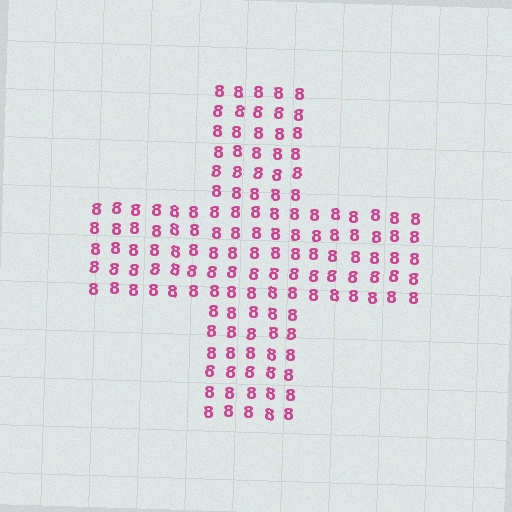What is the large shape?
The large shape is a cross.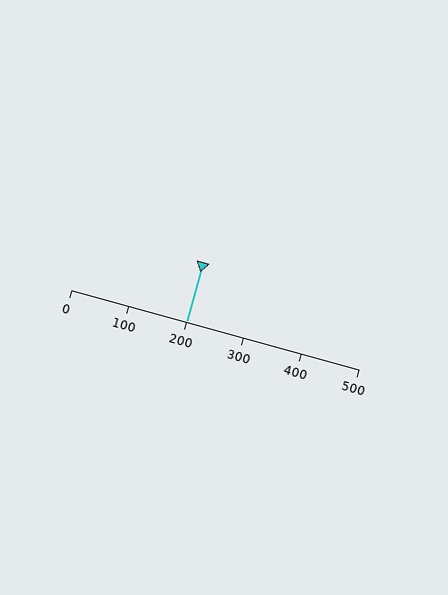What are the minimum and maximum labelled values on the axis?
The axis runs from 0 to 500.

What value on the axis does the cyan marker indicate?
The marker indicates approximately 200.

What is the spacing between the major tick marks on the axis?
The major ticks are spaced 100 apart.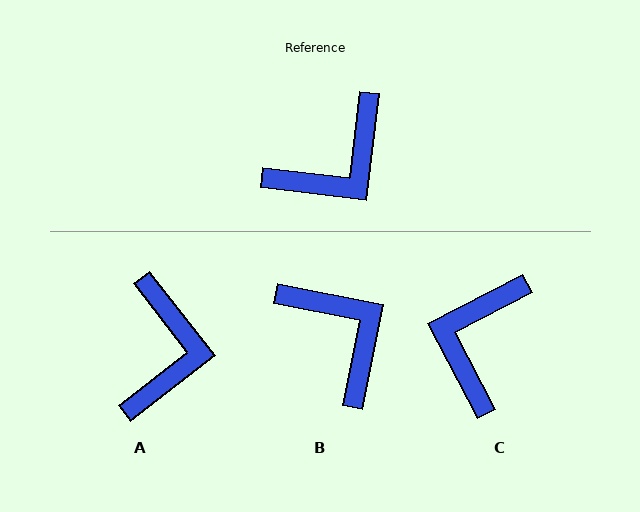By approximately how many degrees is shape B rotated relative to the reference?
Approximately 85 degrees counter-clockwise.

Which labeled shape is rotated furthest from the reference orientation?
C, about 146 degrees away.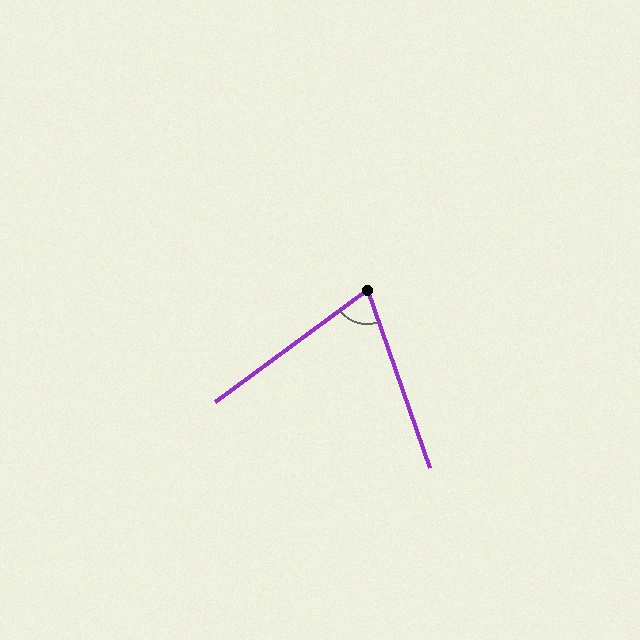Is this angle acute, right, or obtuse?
It is acute.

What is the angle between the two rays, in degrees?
Approximately 73 degrees.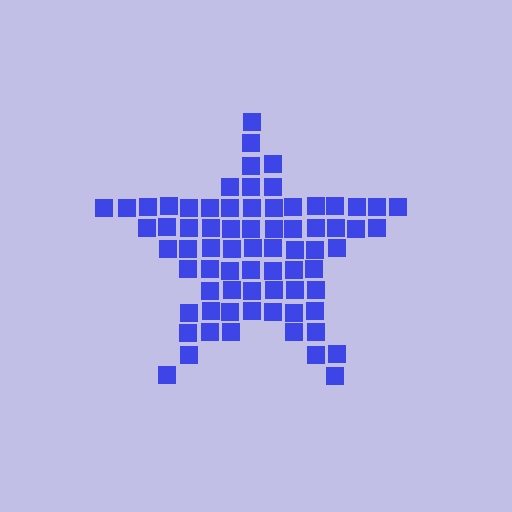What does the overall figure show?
The overall figure shows a star.